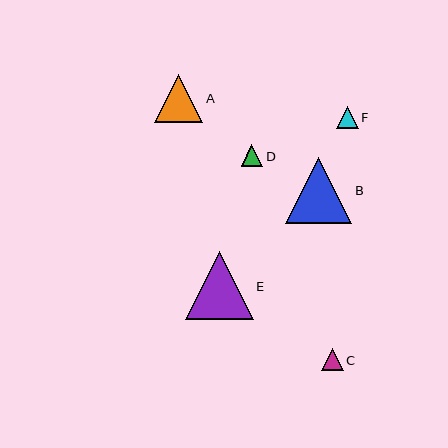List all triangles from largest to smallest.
From largest to smallest: E, B, A, C, F, D.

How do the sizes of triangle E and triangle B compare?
Triangle E and triangle B are approximately the same size.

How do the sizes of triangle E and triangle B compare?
Triangle E and triangle B are approximately the same size.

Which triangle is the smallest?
Triangle D is the smallest with a size of approximately 22 pixels.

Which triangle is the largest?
Triangle E is the largest with a size of approximately 68 pixels.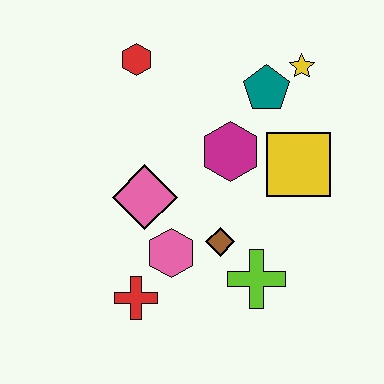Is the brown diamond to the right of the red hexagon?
Yes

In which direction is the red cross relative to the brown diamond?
The red cross is to the left of the brown diamond.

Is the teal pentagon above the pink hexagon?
Yes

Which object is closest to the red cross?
The pink hexagon is closest to the red cross.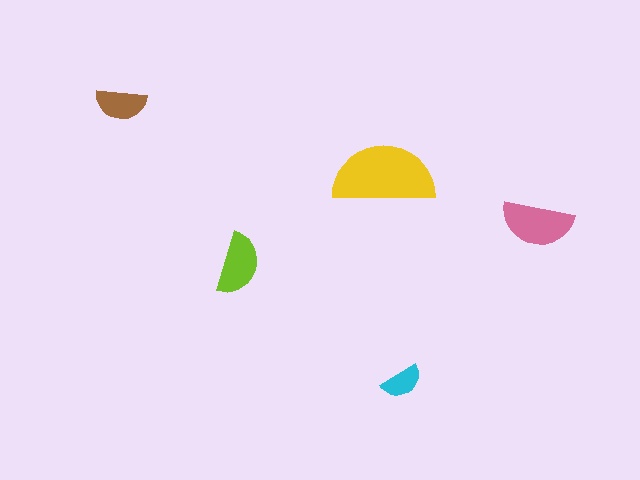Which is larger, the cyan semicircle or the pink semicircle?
The pink one.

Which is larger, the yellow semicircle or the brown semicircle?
The yellow one.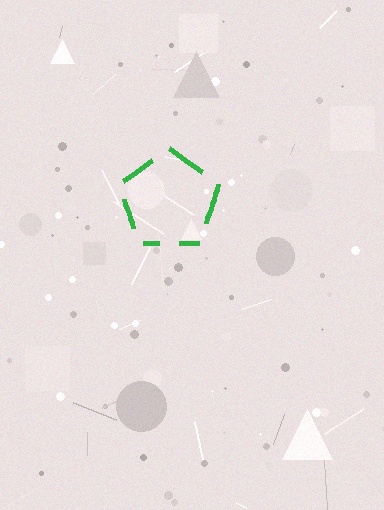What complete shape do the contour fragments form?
The contour fragments form a pentagon.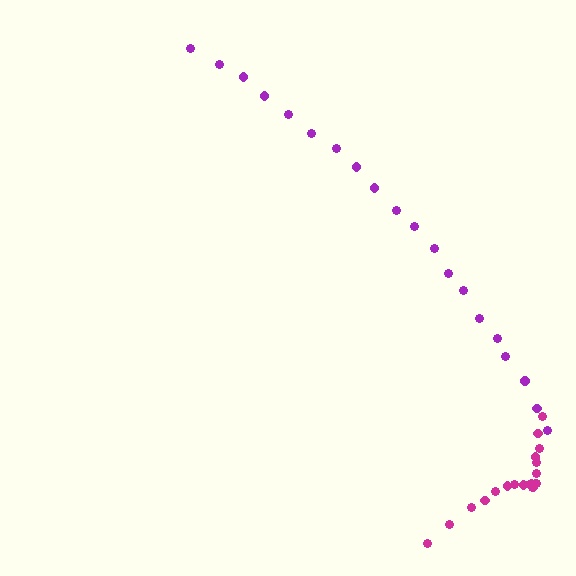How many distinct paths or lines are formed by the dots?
There are 2 distinct paths.